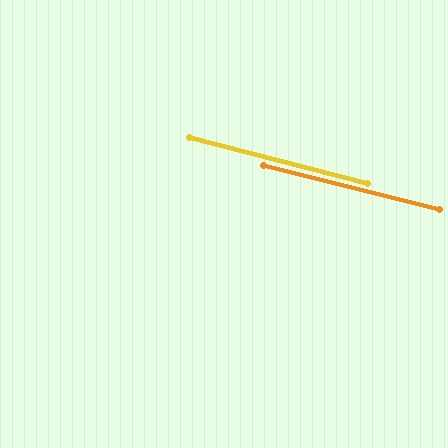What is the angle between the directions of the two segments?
Approximately 0 degrees.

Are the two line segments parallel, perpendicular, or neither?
Parallel — their directions differ by only 0.5°.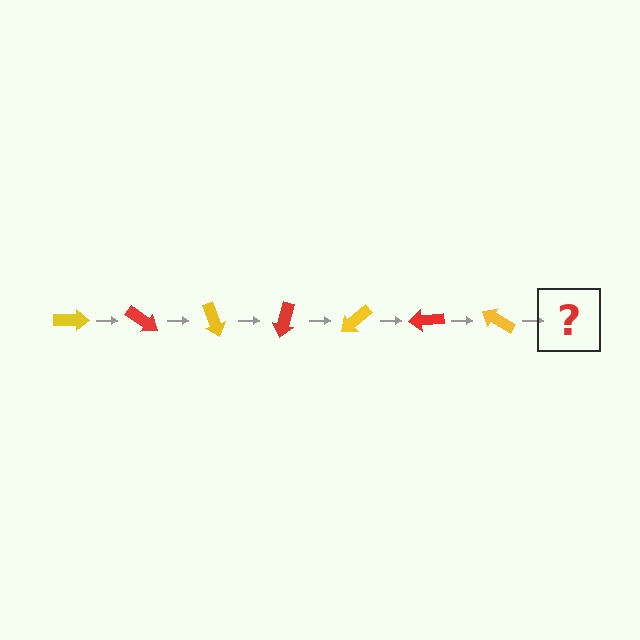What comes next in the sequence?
The next element should be a red arrow, rotated 245 degrees from the start.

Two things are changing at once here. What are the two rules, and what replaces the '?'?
The two rules are that it rotates 35 degrees each step and the color cycles through yellow and red. The '?' should be a red arrow, rotated 245 degrees from the start.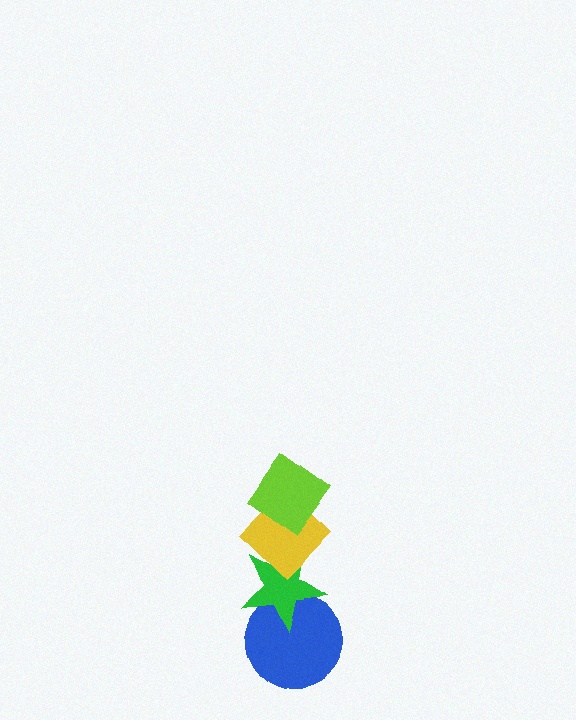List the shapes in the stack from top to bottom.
From top to bottom: the lime diamond, the yellow diamond, the green star, the blue circle.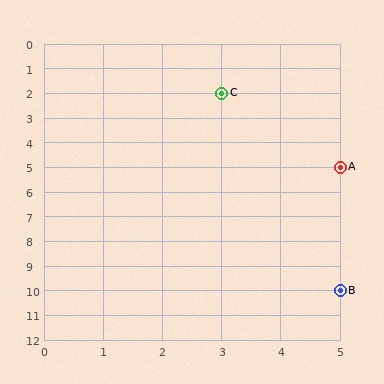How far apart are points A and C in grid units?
Points A and C are 2 columns and 3 rows apart (about 3.6 grid units diagonally).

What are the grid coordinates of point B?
Point B is at grid coordinates (5, 10).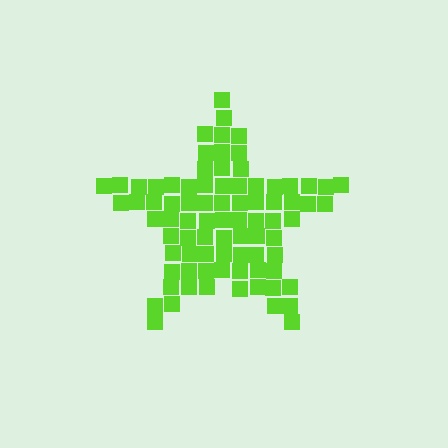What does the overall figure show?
The overall figure shows a star.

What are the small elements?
The small elements are squares.